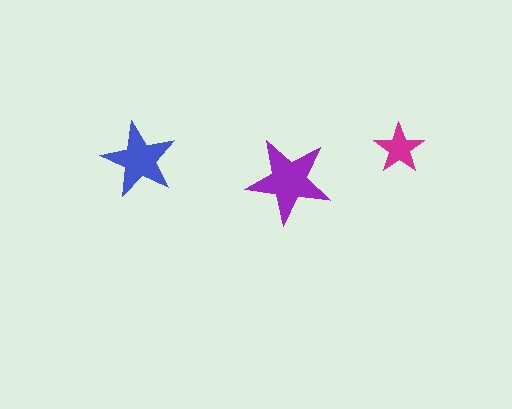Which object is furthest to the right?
The magenta star is rightmost.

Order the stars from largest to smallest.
the purple one, the blue one, the magenta one.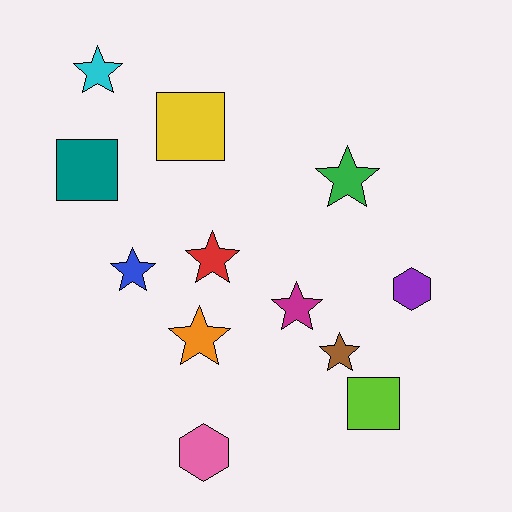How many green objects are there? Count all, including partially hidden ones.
There is 1 green object.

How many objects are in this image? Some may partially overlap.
There are 12 objects.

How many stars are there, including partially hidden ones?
There are 7 stars.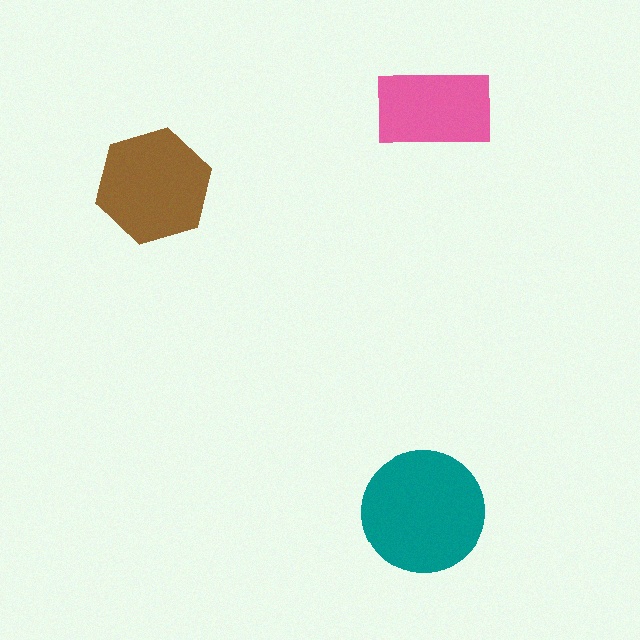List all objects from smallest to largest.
The pink rectangle, the brown hexagon, the teal circle.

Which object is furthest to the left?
The brown hexagon is leftmost.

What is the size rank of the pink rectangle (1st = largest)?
3rd.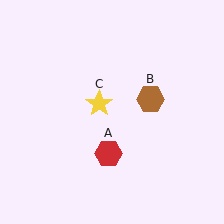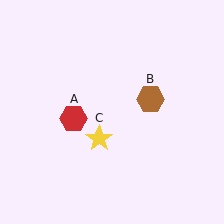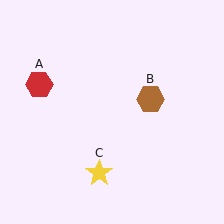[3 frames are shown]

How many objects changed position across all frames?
2 objects changed position: red hexagon (object A), yellow star (object C).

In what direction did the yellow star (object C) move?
The yellow star (object C) moved down.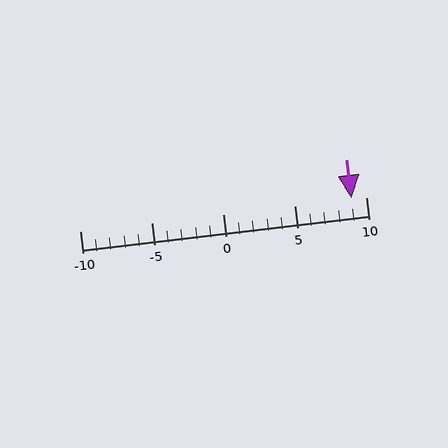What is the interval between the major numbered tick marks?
The major tick marks are spaced 5 units apart.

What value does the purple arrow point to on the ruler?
The purple arrow points to approximately 9.